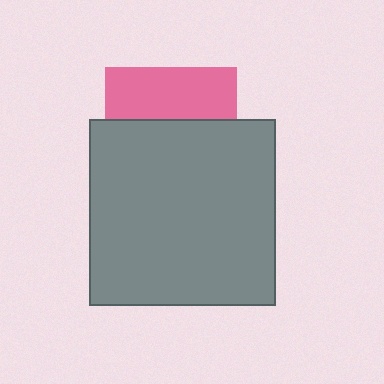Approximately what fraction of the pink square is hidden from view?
Roughly 61% of the pink square is hidden behind the gray square.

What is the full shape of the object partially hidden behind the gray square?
The partially hidden object is a pink square.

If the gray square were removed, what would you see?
You would see the complete pink square.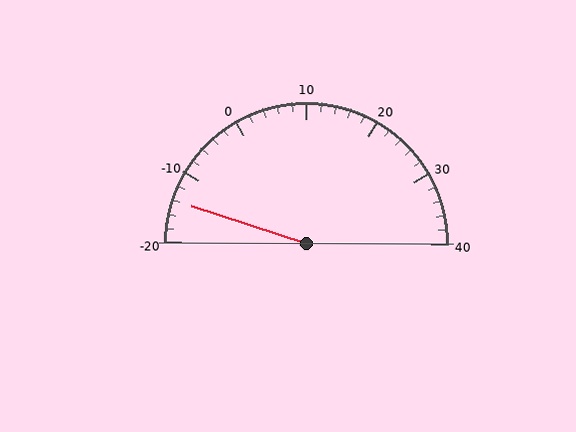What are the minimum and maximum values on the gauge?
The gauge ranges from -20 to 40.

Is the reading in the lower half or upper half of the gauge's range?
The reading is in the lower half of the range (-20 to 40).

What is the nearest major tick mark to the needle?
The nearest major tick mark is -10.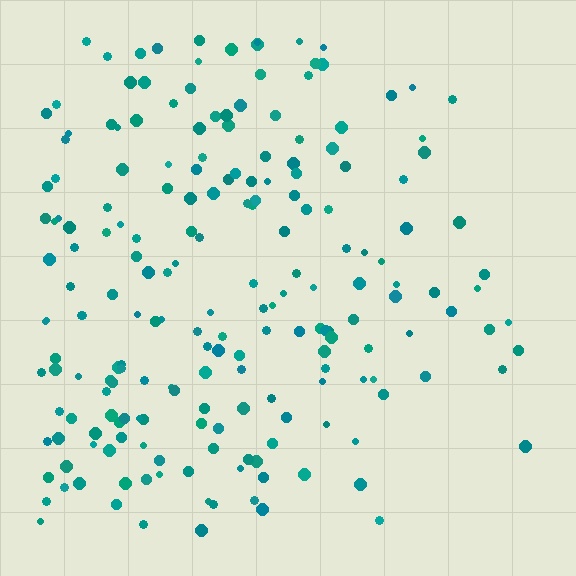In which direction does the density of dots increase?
From right to left, with the left side densest.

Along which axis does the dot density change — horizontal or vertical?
Horizontal.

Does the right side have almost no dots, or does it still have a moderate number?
Still a moderate number, just noticeably fewer than the left.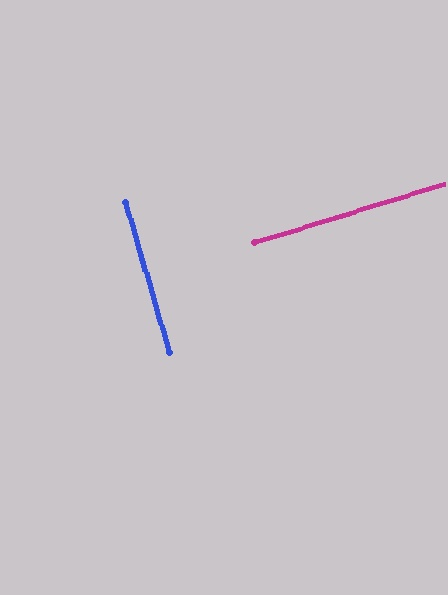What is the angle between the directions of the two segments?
Approximately 89 degrees.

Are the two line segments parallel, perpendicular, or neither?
Perpendicular — they meet at approximately 89°.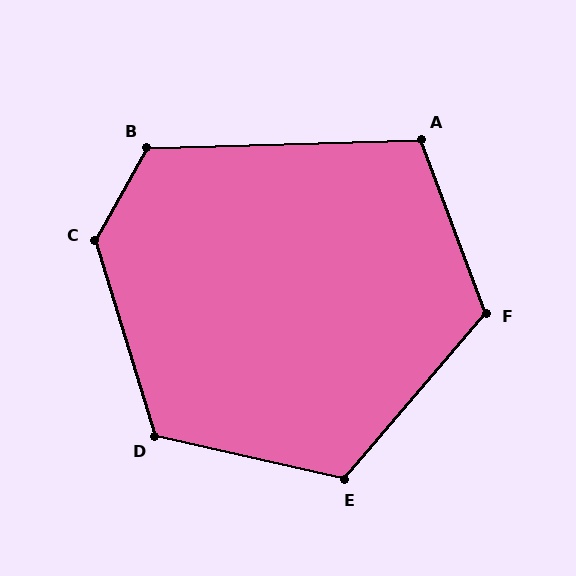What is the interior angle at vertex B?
Approximately 121 degrees (obtuse).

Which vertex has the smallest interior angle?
A, at approximately 109 degrees.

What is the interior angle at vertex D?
Approximately 120 degrees (obtuse).